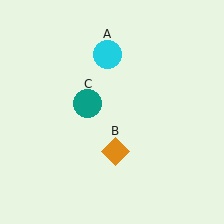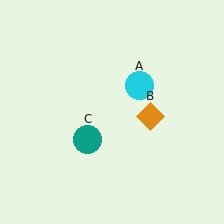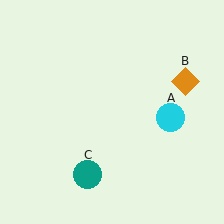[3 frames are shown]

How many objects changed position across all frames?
3 objects changed position: cyan circle (object A), orange diamond (object B), teal circle (object C).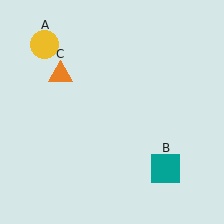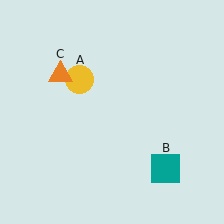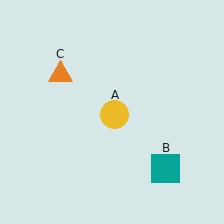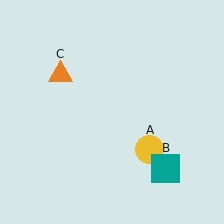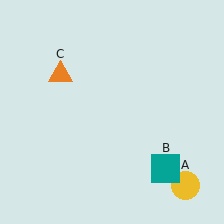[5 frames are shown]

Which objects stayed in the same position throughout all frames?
Teal square (object B) and orange triangle (object C) remained stationary.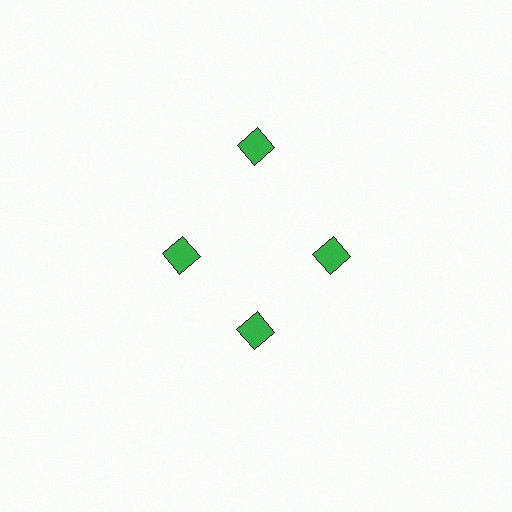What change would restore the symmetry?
The symmetry would be restored by moving it inward, back onto the ring so that all 4 diamonds sit at equal angles and equal distance from the center.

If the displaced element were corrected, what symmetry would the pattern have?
It would have 4-fold rotational symmetry — the pattern would map onto itself every 90 degrees.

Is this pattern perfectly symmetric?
No. The 4 green diamonds are arranged in a ring, but one element near the 12 o'clock position is pushed outward from the center, breaking the 4-fold rotational symmetry.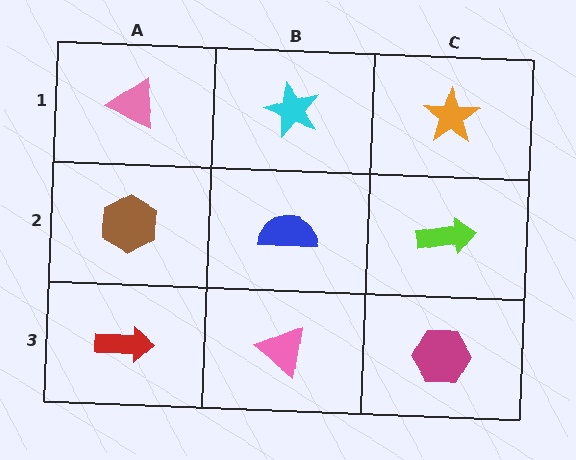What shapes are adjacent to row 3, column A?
A brown hexagon (row 2, column A), a pink triangle (row 3, column B).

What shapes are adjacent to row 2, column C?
An orange star (row 1, column C), a magenta hexagon (row 3, column C), a blue semicircle (row 2, column B).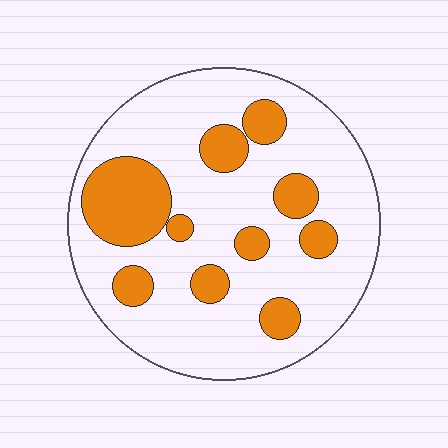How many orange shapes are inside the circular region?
10.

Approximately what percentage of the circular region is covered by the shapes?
Approximately 25%.